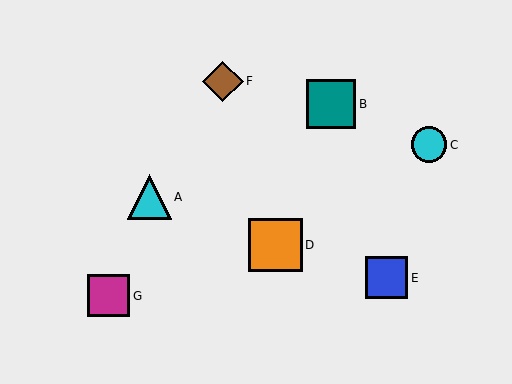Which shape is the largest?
The orange square (labeled D) is the largest.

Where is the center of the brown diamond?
The center of the brown diamond is at (223, 81).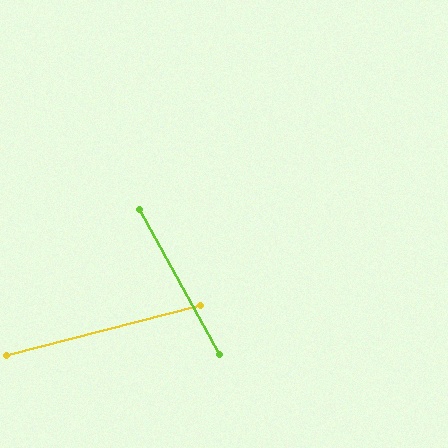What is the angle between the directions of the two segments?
Approximately 76 degrees.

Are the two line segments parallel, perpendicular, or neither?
Neither parallel nor perpendicular — they differ by about 76°.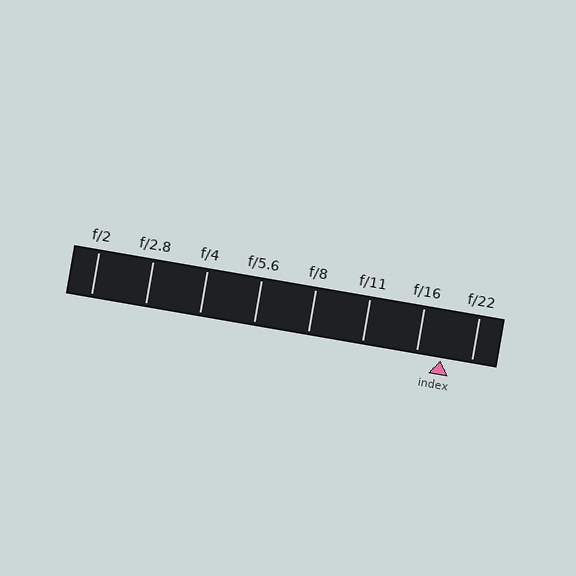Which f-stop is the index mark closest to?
The index mark is closest to f/16.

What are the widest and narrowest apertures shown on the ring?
The widest aperture shown is f/2 and the narrowest is f/22.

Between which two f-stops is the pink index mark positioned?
The index mark is between f/16 and f/22.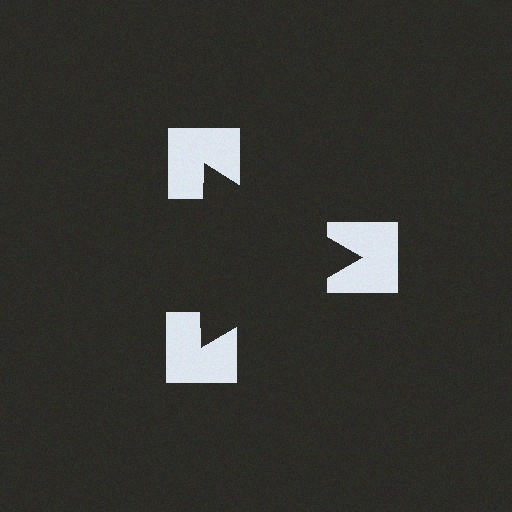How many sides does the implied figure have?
3 sides.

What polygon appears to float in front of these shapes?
An illusory triangle — its edges are inferred from the aligned wedge cuts in the notched squares, not physically drawn.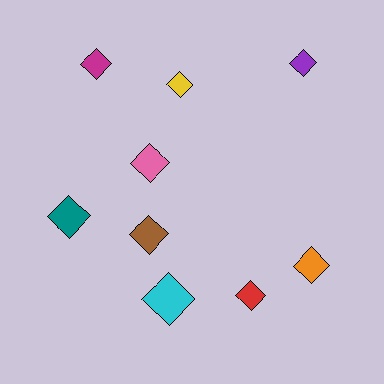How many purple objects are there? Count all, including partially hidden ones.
There is 1 purple object.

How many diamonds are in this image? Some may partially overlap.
There are 9 diamonds.